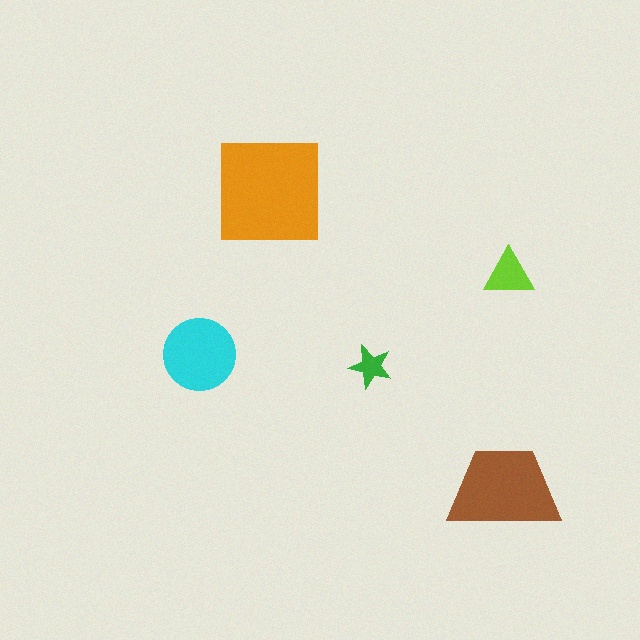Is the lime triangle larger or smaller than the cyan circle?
Smaller.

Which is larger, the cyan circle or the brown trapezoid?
The brown trapezoid.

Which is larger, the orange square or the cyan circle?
The orange square.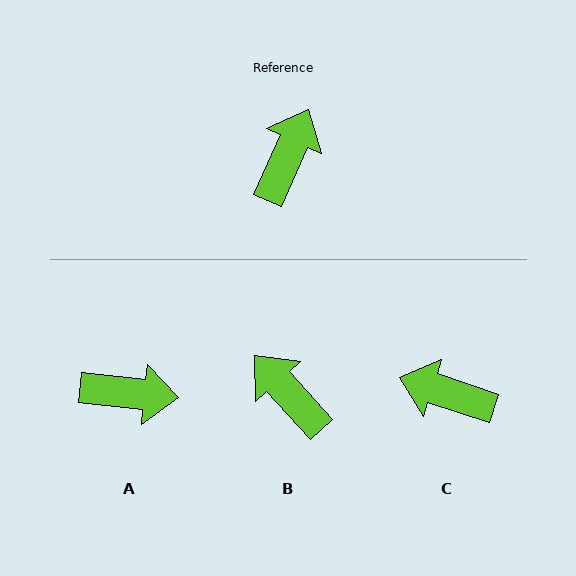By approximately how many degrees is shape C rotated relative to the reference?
Approximately 96 degrees counter-clockwise.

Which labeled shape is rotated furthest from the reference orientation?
C, about 96 degrees away.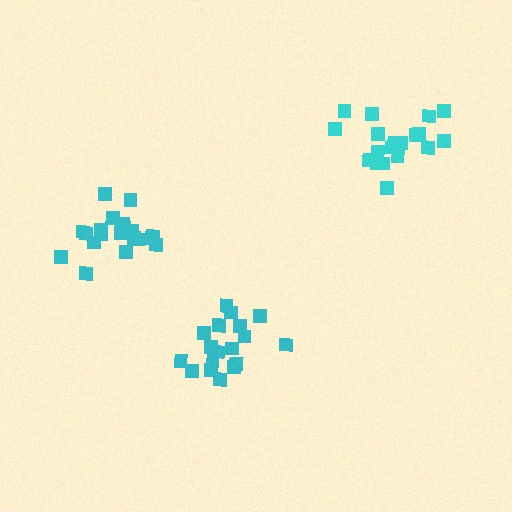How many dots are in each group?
Group 1: 18 dots, Group 2: 20 dots, Group 3: 20 dots (58 total).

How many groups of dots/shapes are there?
There are 3 groups.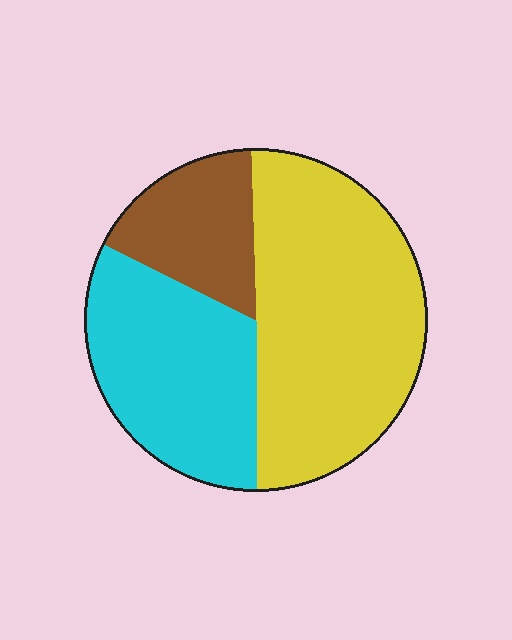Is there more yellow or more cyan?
Yellow.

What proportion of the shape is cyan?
Cyan takes up about one third (1/3) of the shape.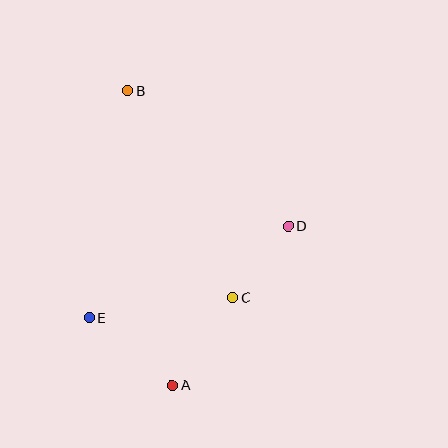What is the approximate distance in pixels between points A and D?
The distance between A and D is approximately 197 pixels.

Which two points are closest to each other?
Points C and D are closest to each other.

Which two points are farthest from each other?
Points A and B are farthest from each other.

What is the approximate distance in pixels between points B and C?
The distance between B and C is approximately 231 pixels.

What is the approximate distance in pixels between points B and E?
The distance between B and E is approximately 230 pixels.